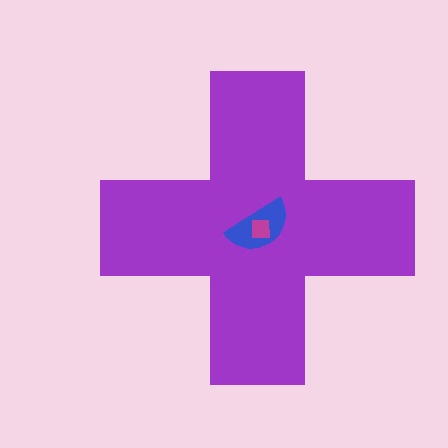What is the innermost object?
The magenta square.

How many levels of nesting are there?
3.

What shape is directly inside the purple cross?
The blue semicircle.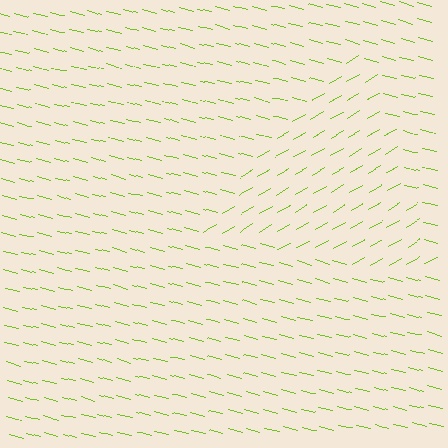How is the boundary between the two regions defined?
The boundary is defined purely by a change in line orientation (approximately 45 degrees difference). All lines are the same color and thickness.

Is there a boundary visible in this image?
Yes, there is a texture boundary formed by a change in line orientation.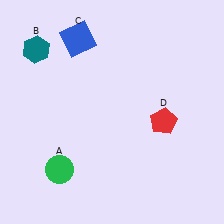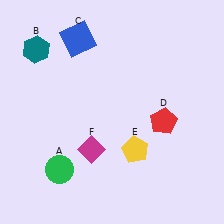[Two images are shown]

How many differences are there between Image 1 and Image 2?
There are 2 differences between the two images.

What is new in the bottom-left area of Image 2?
A magenta diamond (F) was added in the bottom-left area of Image 2.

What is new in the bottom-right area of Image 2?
A yellow pentagon (E) was added in the bottom-right area of Image 2.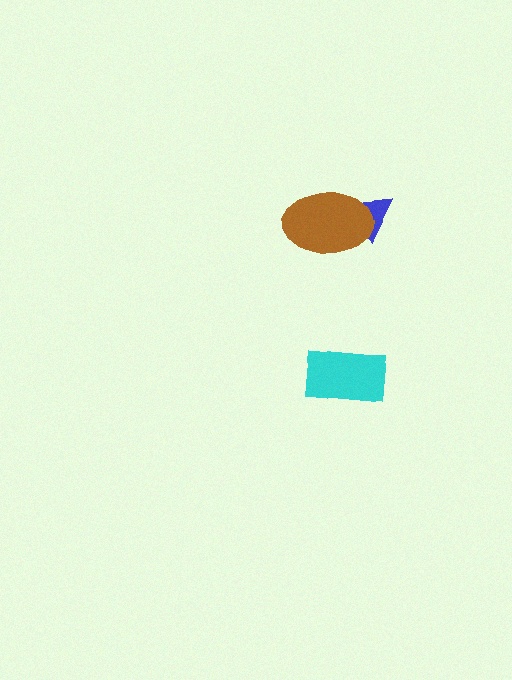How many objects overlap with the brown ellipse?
1 object overlaps with the brown ellipse.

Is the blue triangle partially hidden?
Yes, it is partially covered by another shape.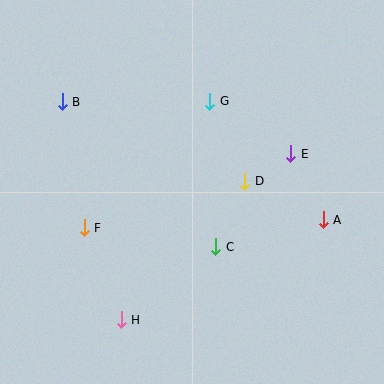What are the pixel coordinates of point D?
Point D is at (245, 181).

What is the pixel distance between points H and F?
The distance between H and F is 99 pixels.